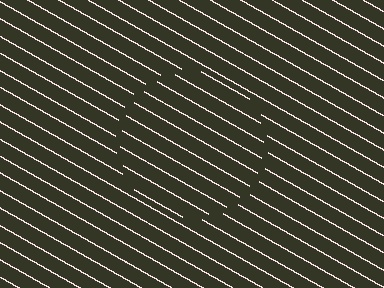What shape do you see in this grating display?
An illusory circle. The interior of the shape contains the same grating, shifted by half a period — the contour is defined by the phase discontinuity where line-ends from the inner and outer gratings abut.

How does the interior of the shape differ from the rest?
The interior of the shape contains the same grating, shifted by half a period — the contour is defined by the phase discontinuity where line-ends from the inner and outer gratings abut.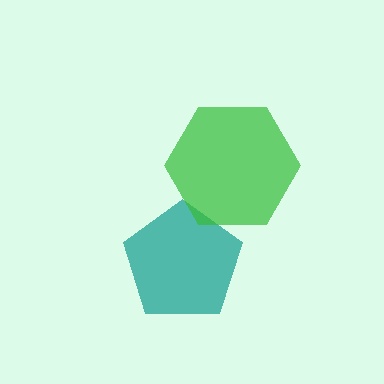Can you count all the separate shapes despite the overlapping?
Yes, there are 2 separate shapes.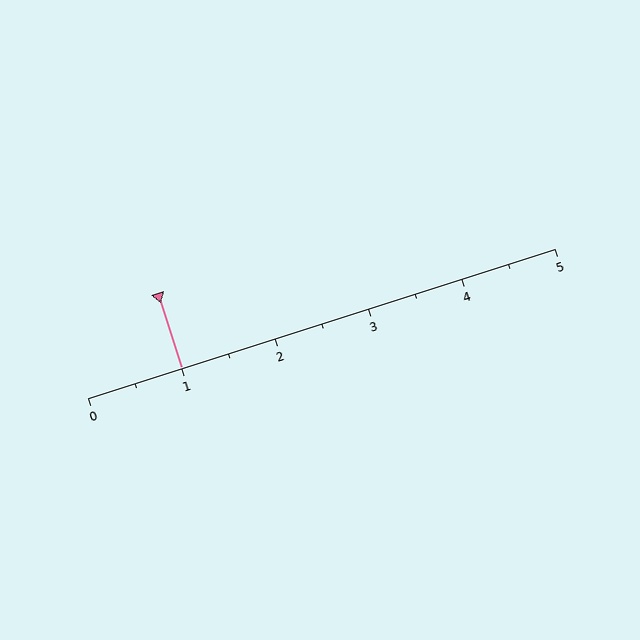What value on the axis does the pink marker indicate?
The marker indicates approximately 1.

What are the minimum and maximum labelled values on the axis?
The axis runs from 0 to 5.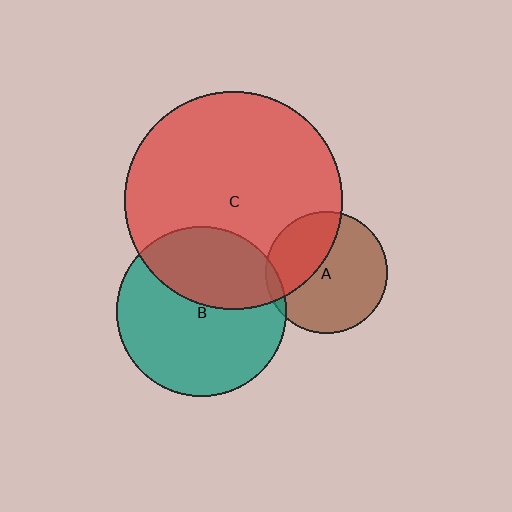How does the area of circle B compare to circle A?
Approximately 1.9 times.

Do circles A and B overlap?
Yes.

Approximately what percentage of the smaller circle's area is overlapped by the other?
Approximately 5%.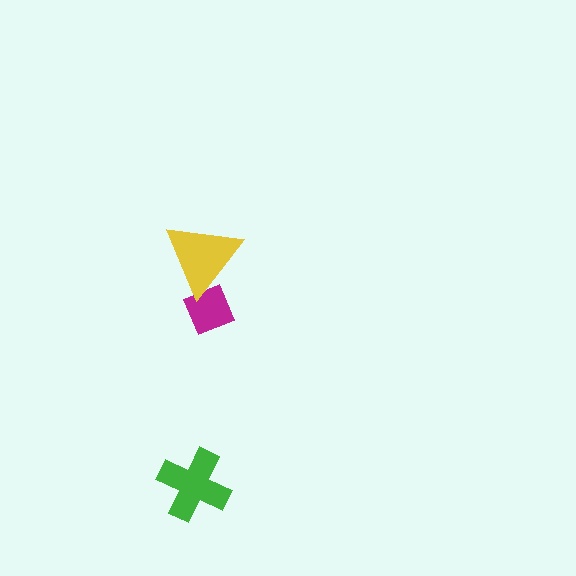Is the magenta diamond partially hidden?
Yes, it is partially covered by another shape.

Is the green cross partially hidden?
No, no other shape covers it.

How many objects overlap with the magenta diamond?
1 object overlaps with the magenta diamond.